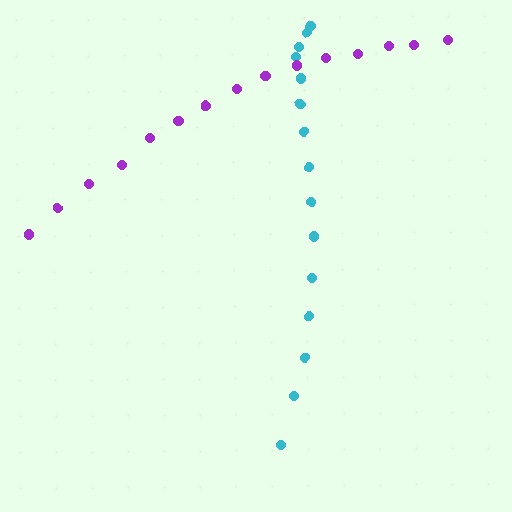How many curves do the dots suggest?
There are 2 distinct paths.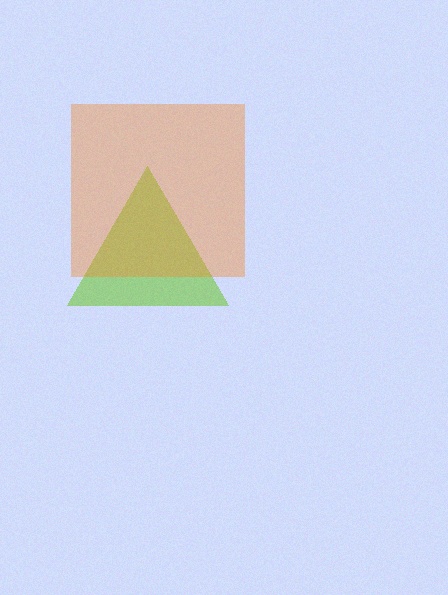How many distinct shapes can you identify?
There are 2 distinct shapes: a lime triangle, an orange square.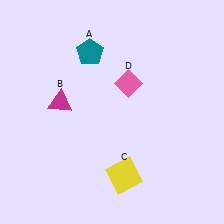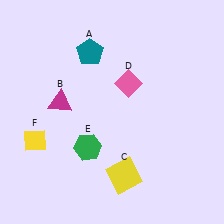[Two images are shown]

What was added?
A green hexagon (E), a yellow diamond (F) were added in Image 2.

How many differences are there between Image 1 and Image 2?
There are 2 differences between the two images.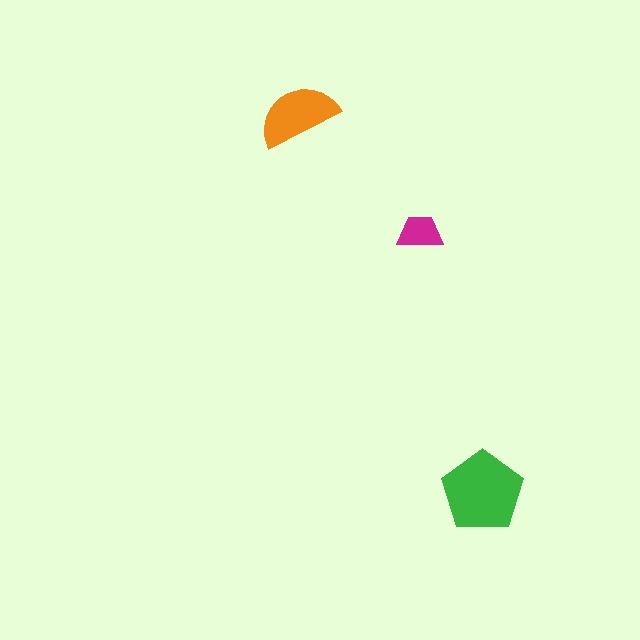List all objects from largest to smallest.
The green pentagon, the orange semicircle, the magenta trapezoid.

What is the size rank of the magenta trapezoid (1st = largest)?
3rd.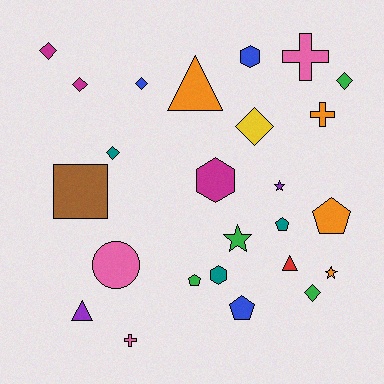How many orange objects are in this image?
There are 4 orange objects.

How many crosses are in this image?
There are 3 crosses.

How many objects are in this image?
There are 25 objects.